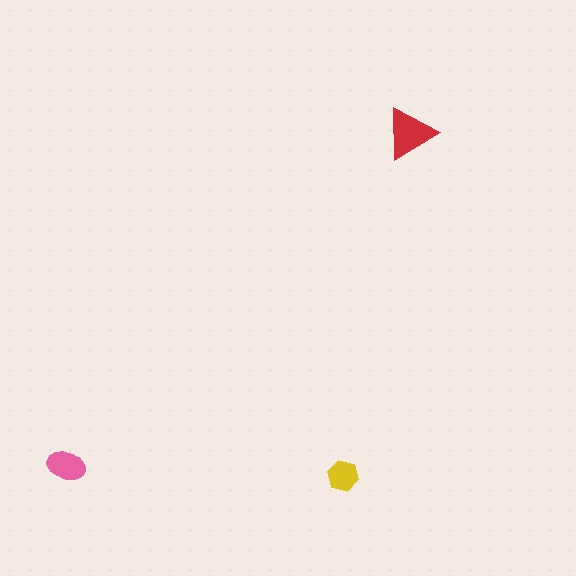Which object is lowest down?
The yellow hexagon is bottommost.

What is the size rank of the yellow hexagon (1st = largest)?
3rd.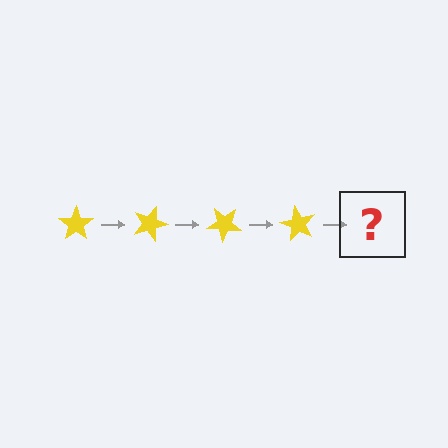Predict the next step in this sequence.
The next step is a yellow star rotated 80 degrees.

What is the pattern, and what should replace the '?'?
The pattern is that the star rotates 20 degrees each step. The '?' should be a yellow star rotated 80 degrees.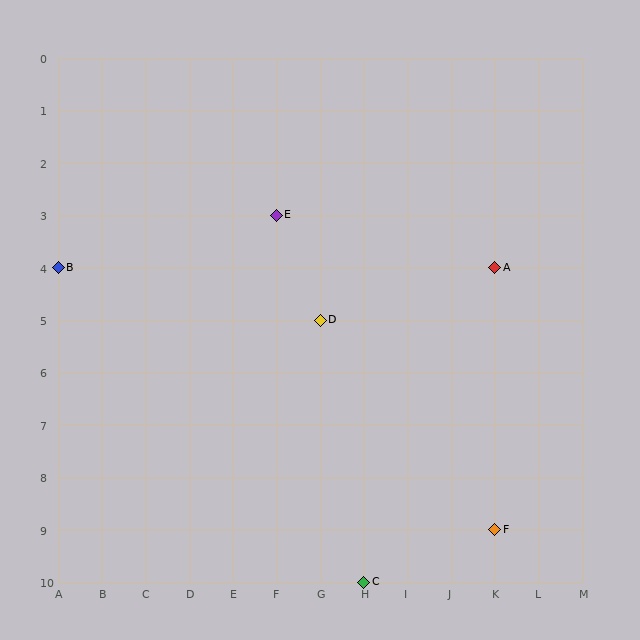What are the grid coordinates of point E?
Point E is at grid coordinates (F, 3).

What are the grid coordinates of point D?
Point D is at grid coordinates (G, 5).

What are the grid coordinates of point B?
Point B is at grid coordinates (A, 4).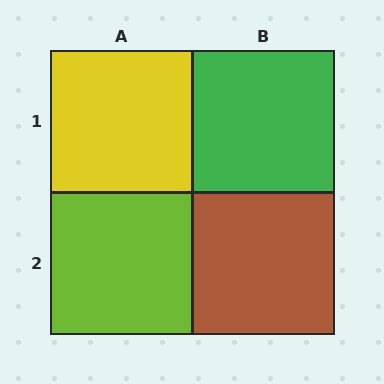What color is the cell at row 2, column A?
Lime.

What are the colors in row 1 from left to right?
Yellow, green.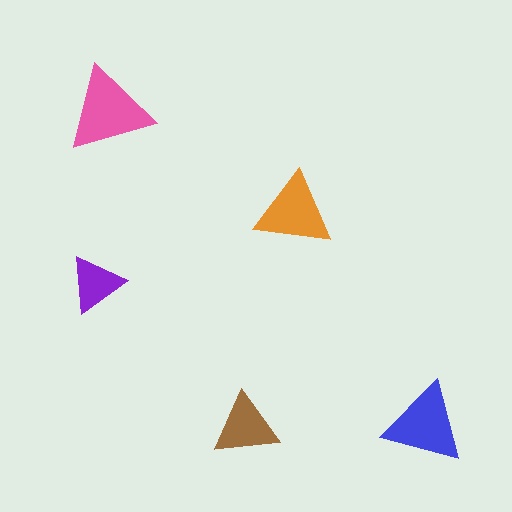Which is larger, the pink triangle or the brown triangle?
The pink one.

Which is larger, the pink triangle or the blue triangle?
The pink one.